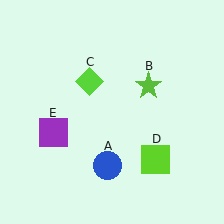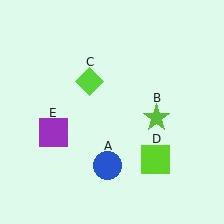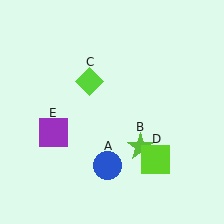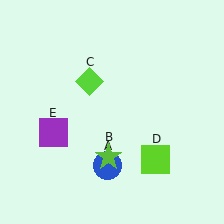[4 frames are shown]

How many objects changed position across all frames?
1 object changed position: lime star (object B).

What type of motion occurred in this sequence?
The lime star (object B) rotated clockwise around the center of the scene.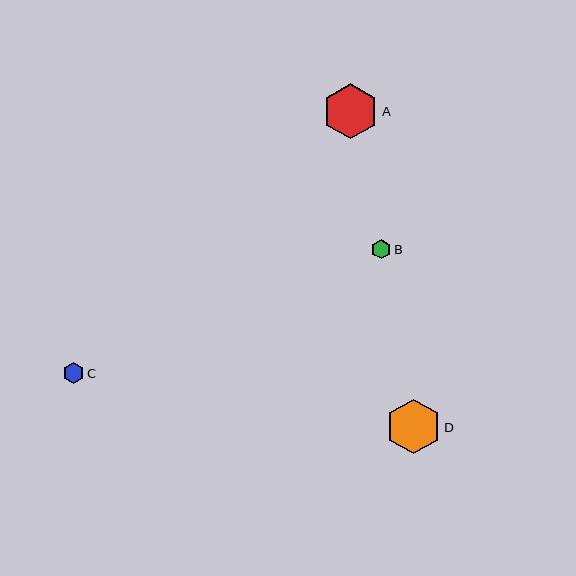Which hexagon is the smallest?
Hexagon B is the smallest with a size of approximately 20 pixels.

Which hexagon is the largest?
Hexagon A is the largest with a size of approximately 55 pixels.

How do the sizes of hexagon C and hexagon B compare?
Hexagon C and hexagon B are approximately the same size.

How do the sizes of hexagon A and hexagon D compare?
Hexagon A and hexagon D are approximately the same size.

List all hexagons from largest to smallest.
From largest to smallest: A, D, C, B.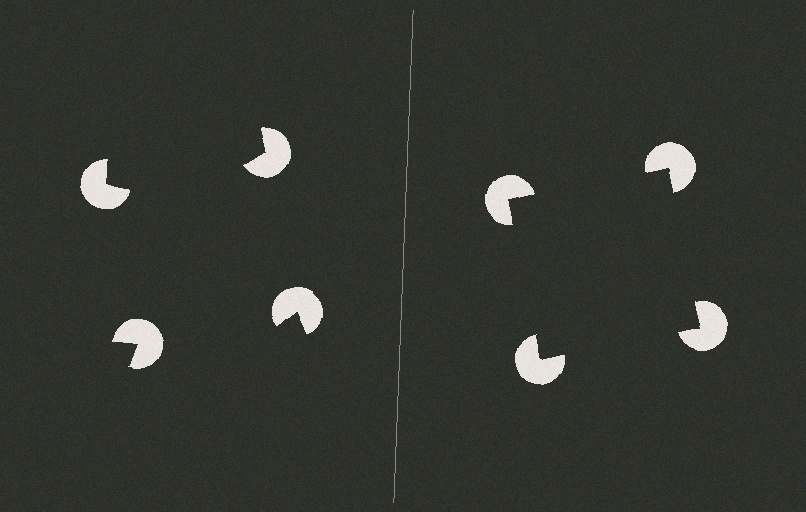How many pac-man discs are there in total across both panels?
8 — 4 on each side.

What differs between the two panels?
The pac-man discs are positioned identically on both sides; only the wedge orientations differ. On the right they align to a square; on the left they are misaligned.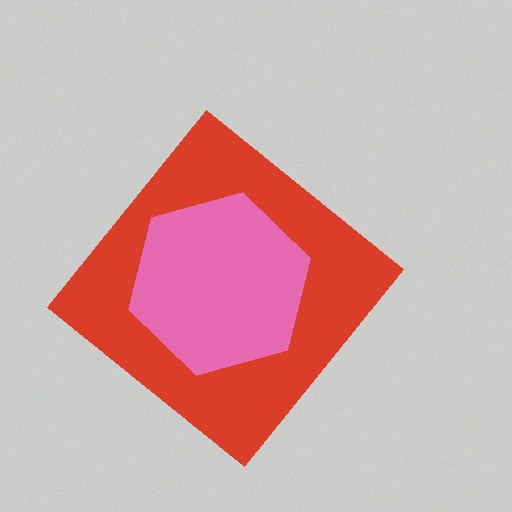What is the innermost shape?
The pink hexagon.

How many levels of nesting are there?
2.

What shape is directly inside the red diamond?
The pink hexagon.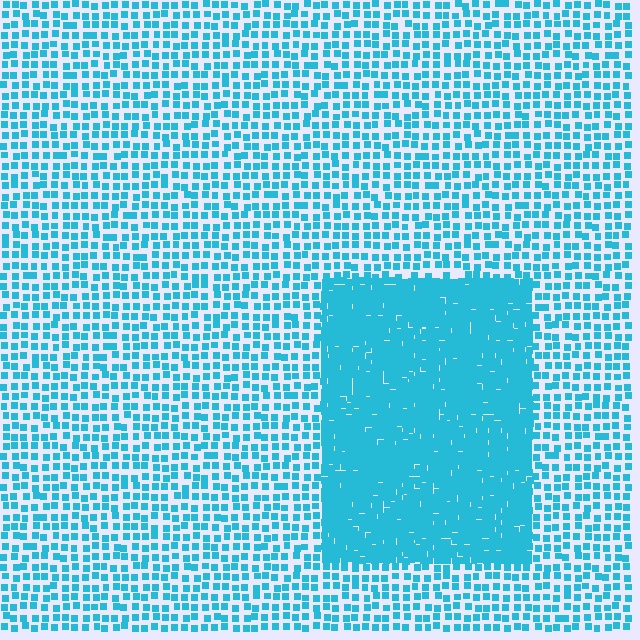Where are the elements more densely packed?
The elements are more densely packed inside the rectangle boundary.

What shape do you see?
I see a rectangle.